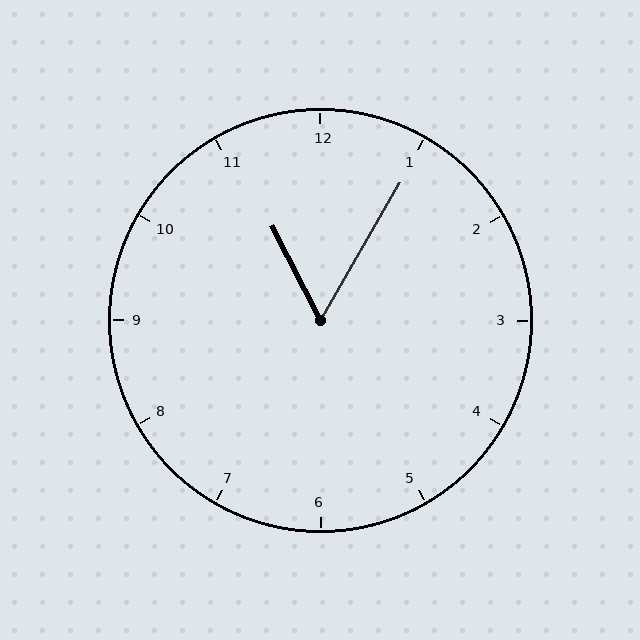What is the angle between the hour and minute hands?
Approximately 58 degrees.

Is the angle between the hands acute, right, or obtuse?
It is acute.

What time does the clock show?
11:05.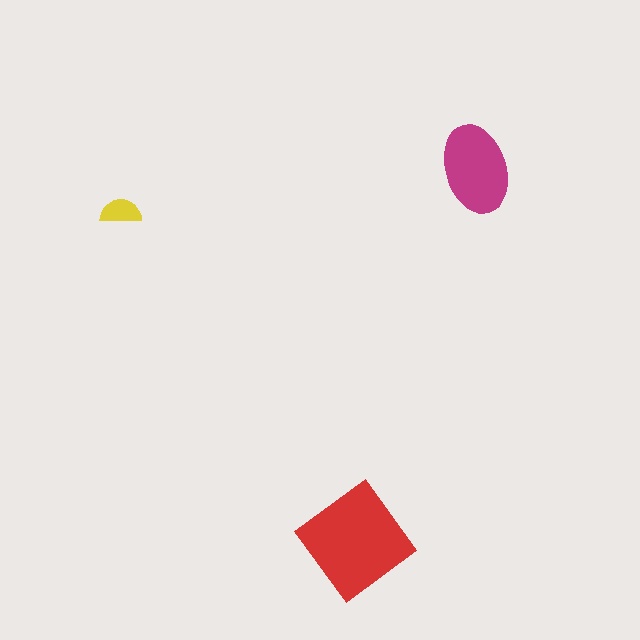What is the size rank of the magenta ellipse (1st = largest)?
2nd.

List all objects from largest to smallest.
The red diamond, the magenta ellipse, the yellow semicircle.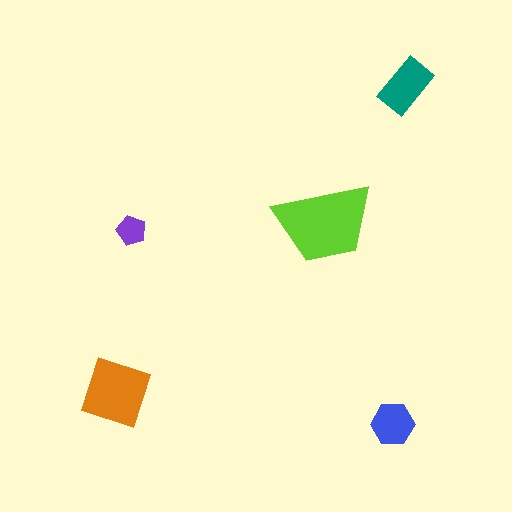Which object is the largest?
The lime trapezoid.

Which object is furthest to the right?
The teal rectangle is rightmost.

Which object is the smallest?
The purple pentagon.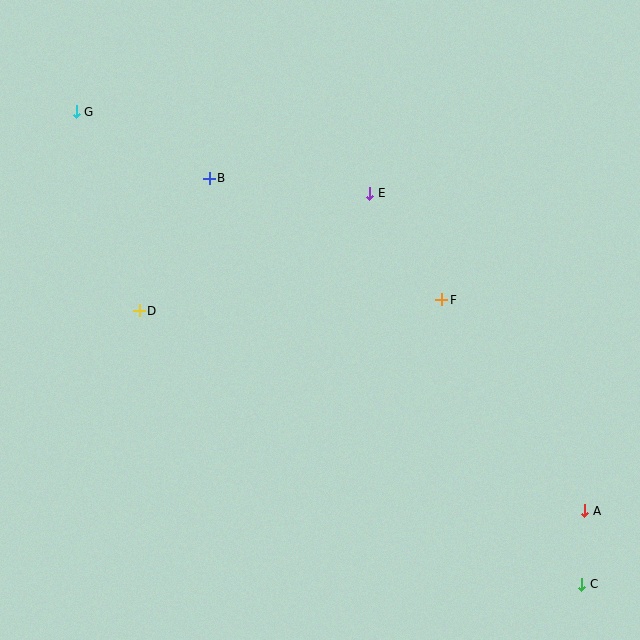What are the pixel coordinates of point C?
Point C is at (582, 584).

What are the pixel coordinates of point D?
Point D is at (139, 311).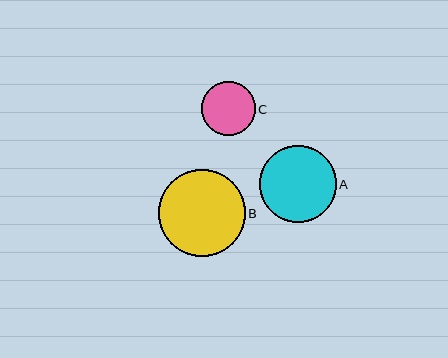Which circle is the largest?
Circle B is the largest with a size of approximately 87 pixels.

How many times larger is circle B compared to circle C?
Circle B is approximately 1.6 times the size of circle C.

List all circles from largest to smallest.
From largest to smallest: B, A, C.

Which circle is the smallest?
Circle C is the smallest with a size of approximately 53 pixels.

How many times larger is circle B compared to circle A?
Circle B is approximately 1.1 times the size of circle A.